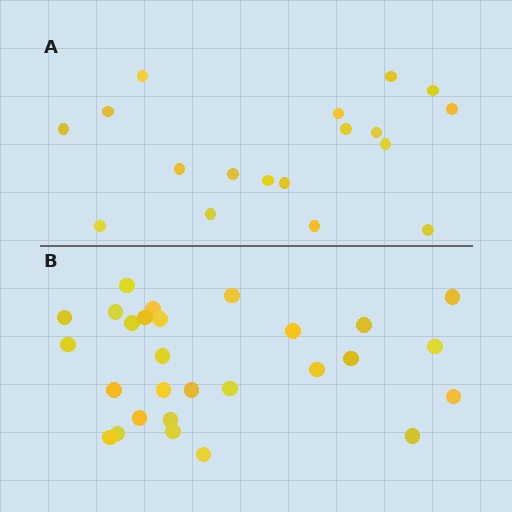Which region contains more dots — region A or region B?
Region B (the bottom region) has more dots.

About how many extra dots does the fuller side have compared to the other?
Region B has roughly 10 or so more dots than region A.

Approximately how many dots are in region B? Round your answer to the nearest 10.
About 30 dots. (The exact count is 28, which rounds to 30.)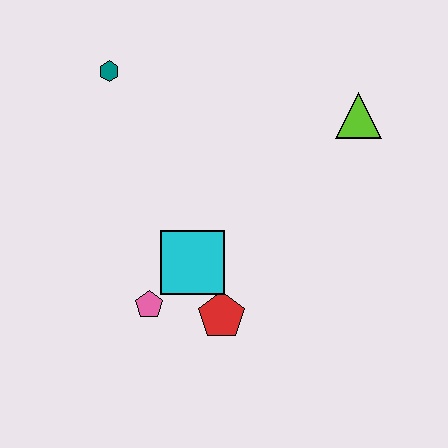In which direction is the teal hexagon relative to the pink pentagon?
The teal hexagon is above the pink pentagon.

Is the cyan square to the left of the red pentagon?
Yes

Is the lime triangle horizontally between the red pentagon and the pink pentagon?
No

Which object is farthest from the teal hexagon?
The red pentagon is farthest from the teal hexagon.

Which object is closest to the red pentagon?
The cyan square is closest to the red pentagon.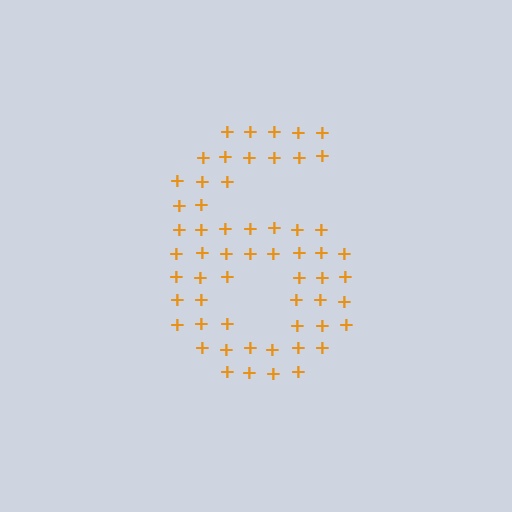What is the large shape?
The large shape is the digit 6.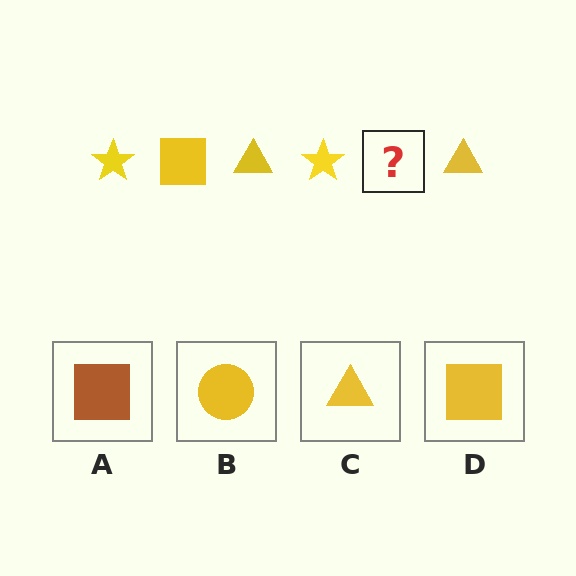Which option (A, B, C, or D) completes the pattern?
D.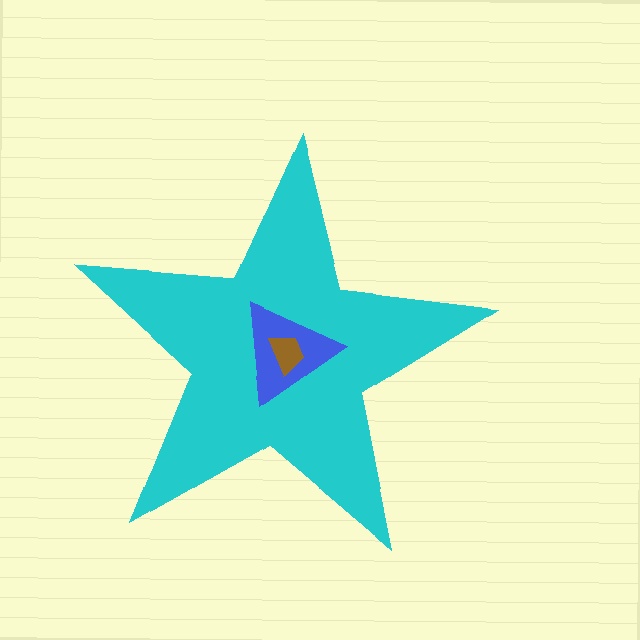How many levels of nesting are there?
3.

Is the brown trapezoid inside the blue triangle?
Yes.